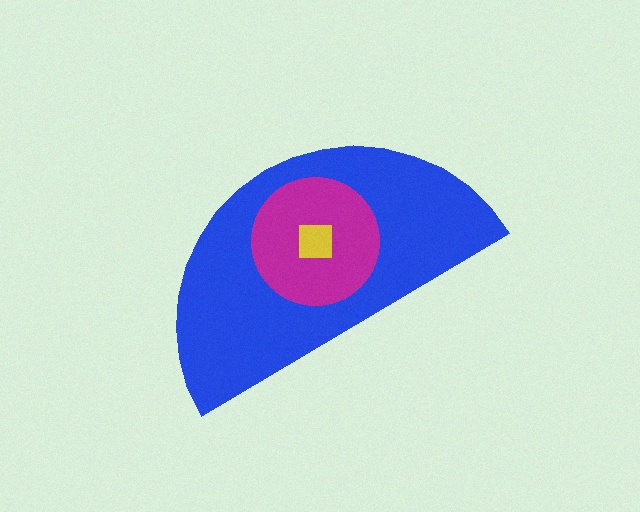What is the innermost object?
The yellow square.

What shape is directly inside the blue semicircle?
The magenta circle.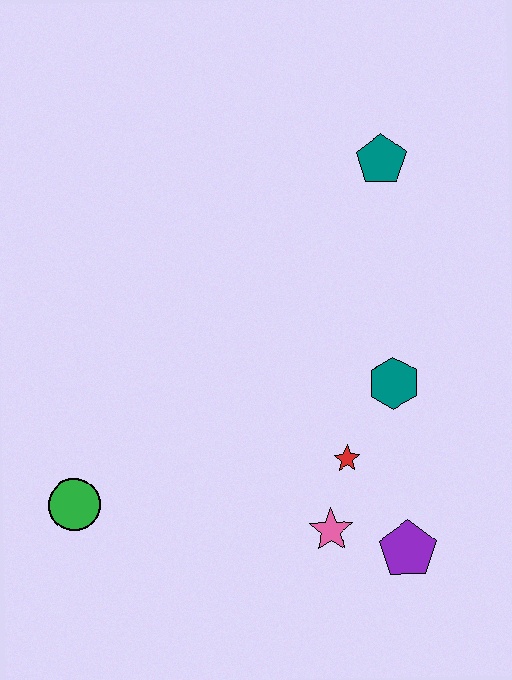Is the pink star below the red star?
Yes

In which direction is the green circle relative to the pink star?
The green circle is to the left of the pink star.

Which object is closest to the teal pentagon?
The teal hexagon is closest to the teal pentagon.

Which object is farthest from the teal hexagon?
The green circle is farthest from the teal hexagon.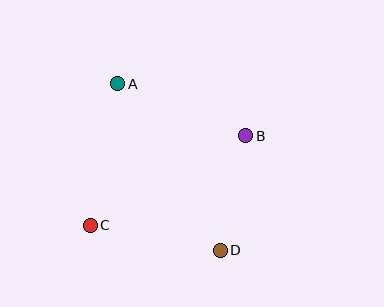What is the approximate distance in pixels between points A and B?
The distance between A and B is approximately 138 pixels.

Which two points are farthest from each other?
Points A and D are farthest from each other.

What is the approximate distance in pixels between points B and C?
The distance between B and C is approximately 179 pixels.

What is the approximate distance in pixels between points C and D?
The distance between C and D is approximately 133 pixels.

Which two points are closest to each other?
Points B and D are closest to each other.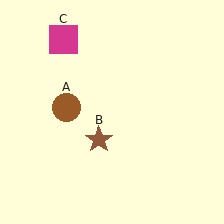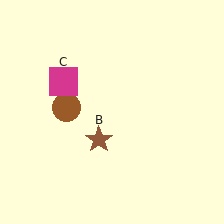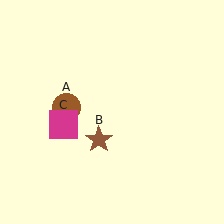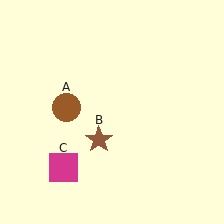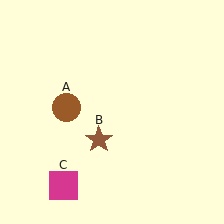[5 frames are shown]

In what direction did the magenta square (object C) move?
The magenta square (object C) moved down.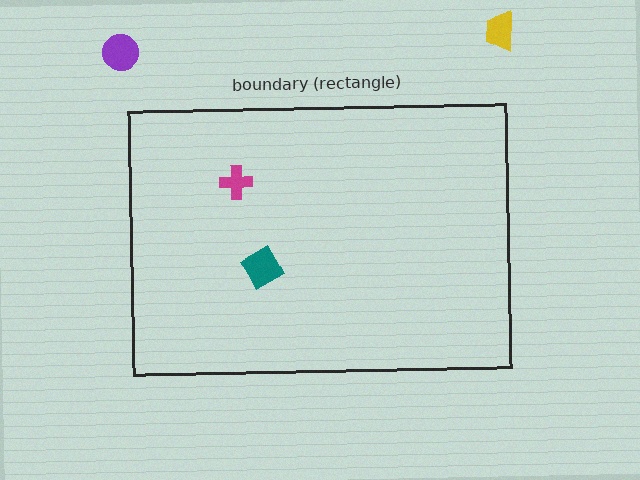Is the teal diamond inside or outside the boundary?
Inside.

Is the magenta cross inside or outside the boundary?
Inside.